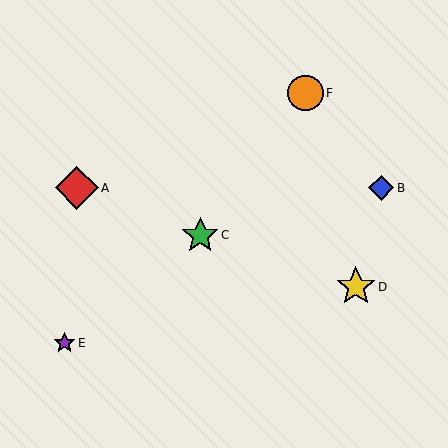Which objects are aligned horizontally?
Objects A, B are aligned horizontally.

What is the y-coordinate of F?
Object F is at y≈93.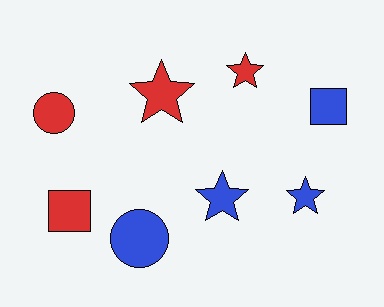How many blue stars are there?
There are 2 blue stars.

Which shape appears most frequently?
Star, with 4 objects.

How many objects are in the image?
There are 8 objects.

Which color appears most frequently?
Blue, with 4 objects.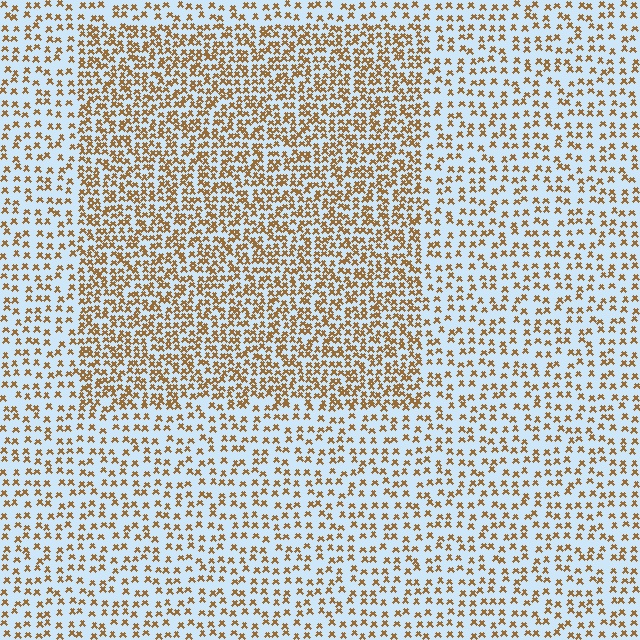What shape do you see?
I see a rectangle.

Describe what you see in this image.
The image contains small brown elements arranged at two different densities. A rectangle-shaped region is visible where the elements are more densely packed than the surrounding area.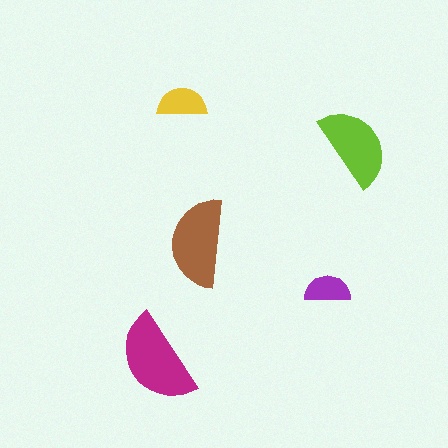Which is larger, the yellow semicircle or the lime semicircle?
The lime one.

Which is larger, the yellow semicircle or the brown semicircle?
The brown one.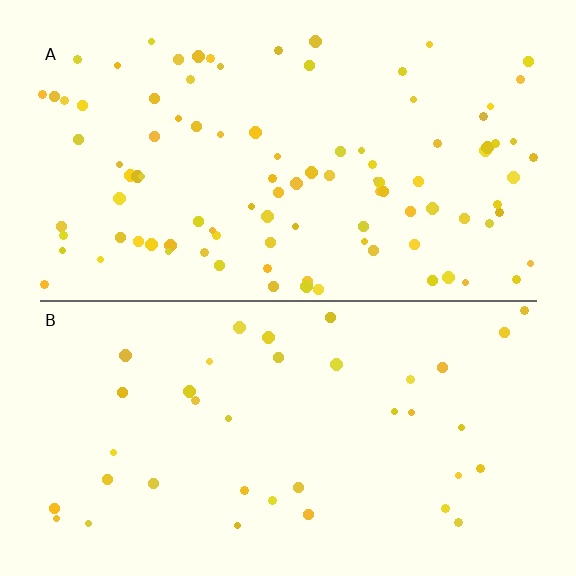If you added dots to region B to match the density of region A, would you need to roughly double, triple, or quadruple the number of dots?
Approximately triple.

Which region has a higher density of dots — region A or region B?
A (the top).